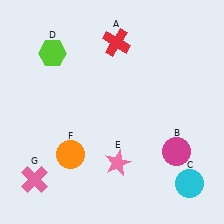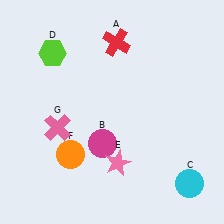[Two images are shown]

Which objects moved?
The objects that moved are: the magenta circle (B), the pink cross (G).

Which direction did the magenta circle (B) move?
The magenta circle (B) moved left.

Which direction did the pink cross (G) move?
The pink cross (G) moved up.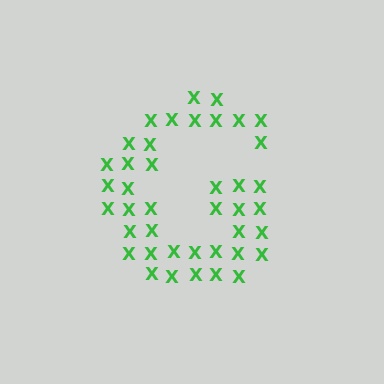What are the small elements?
The small elements are letter X's.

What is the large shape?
The large shape is the letter G.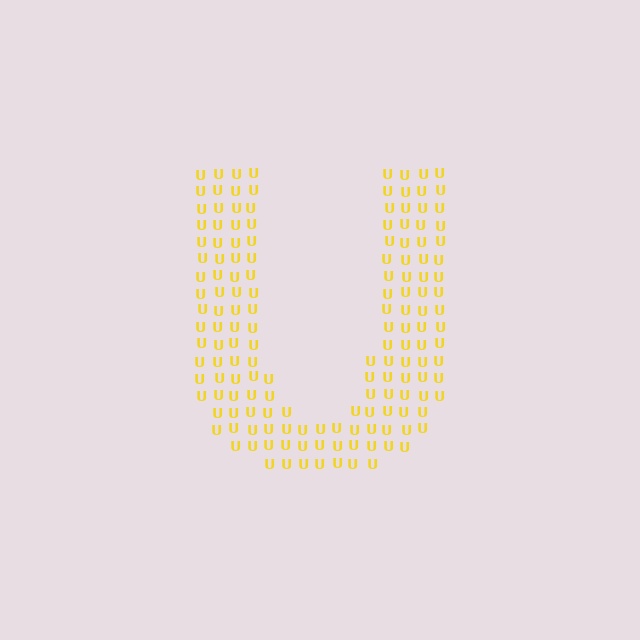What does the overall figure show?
The overall figure shows the letter U.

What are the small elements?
The small elements are letter U's.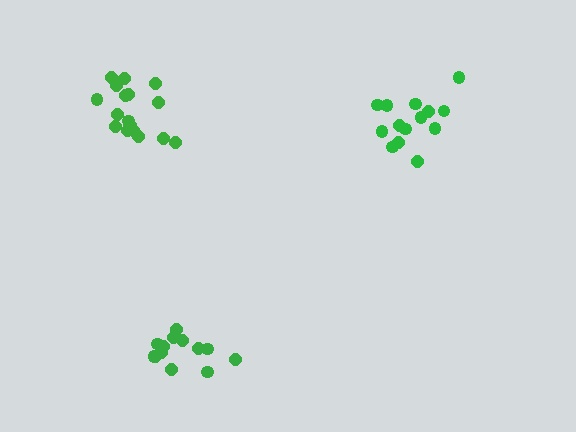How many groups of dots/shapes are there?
There are 3 groups.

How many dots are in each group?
Group 1: 14 dots, Group 2: 13 dots, Group 3: 18 dots (45 total).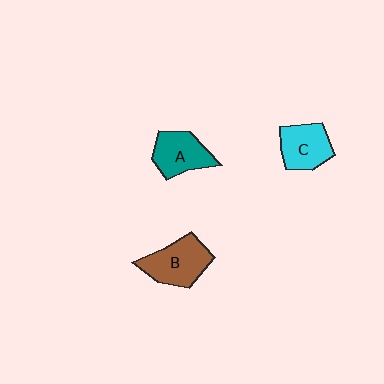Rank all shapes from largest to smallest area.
From largest to smallest: B (brown), A (teal), C (cyan).